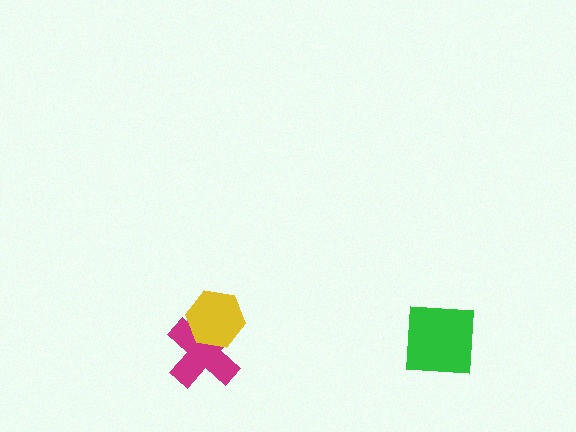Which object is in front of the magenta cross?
The yellow hexagon is in front of the magenta cross.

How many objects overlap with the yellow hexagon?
1 object overlaps with the yellow hexagon.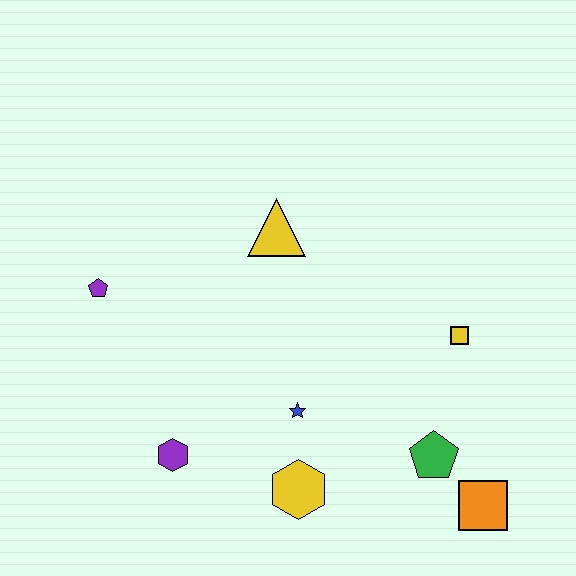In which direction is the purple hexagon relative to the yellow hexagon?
The purple hexagon is to the left of the yellow hexagon.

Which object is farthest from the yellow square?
The purple pentagon is farthest from the yellow square.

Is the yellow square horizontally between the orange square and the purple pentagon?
Yes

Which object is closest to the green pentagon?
The orange square is closest to the green pentagon.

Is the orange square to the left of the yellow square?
No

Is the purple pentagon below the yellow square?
No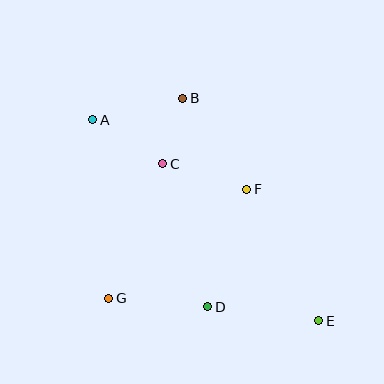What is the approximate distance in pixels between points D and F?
The distance between D and F is approximately 124 pixels.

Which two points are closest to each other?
Points B and C are closest to each other.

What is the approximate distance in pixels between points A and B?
The distance between A and B is approximately 92 pixels.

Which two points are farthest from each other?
Points A and E are farthest from each other.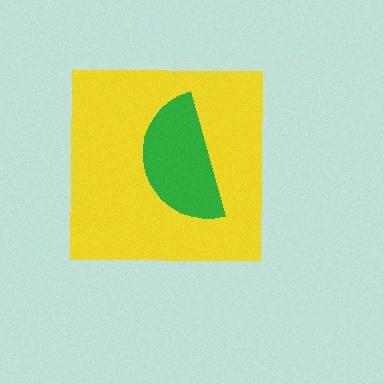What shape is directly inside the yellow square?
The green semicircle.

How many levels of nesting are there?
2.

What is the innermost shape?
The green semicircle.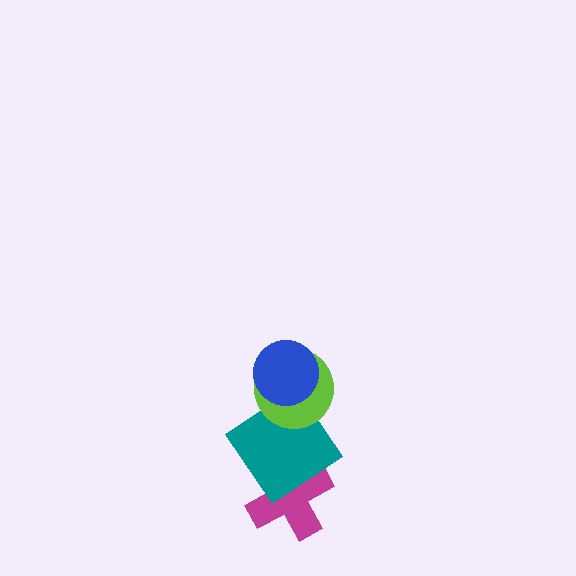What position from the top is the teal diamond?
The teal diamond is 3rd from the top.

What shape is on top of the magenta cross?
The teal diamond is on top of the magenta cross.